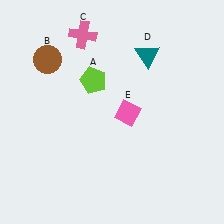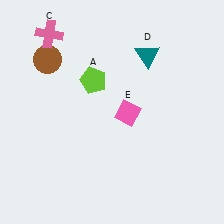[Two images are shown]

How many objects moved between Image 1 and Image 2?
1 object moved between the two images.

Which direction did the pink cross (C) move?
The pink cross (C) moved left.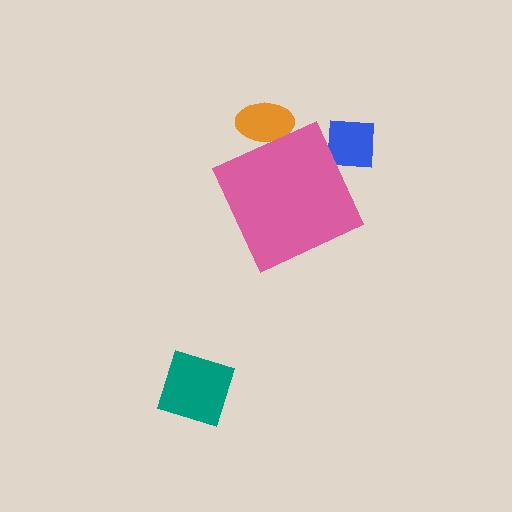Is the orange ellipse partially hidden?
Yes, the orange ellipse is partially hidden behind the pink diamond.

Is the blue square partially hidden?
Yes, the blue square is partially hidden behind the pink diamond.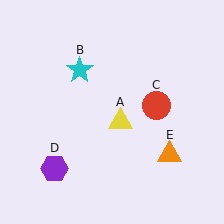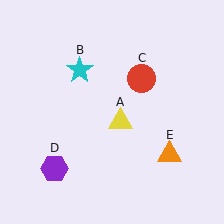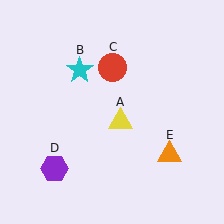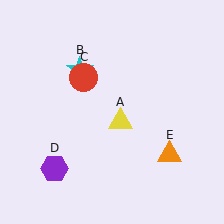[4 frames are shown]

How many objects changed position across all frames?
1 object changed position: red circle (object C).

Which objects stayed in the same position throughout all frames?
Yellow triangle (object A) and cyan star (object B) and purple hexagon (object D) and orange triangle (object E) remained stationary.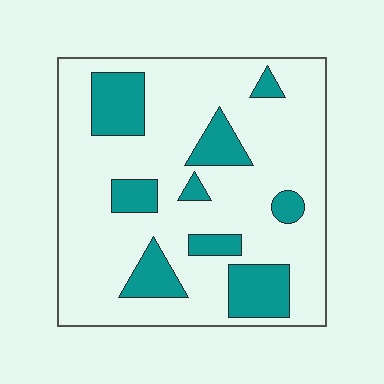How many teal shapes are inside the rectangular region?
9.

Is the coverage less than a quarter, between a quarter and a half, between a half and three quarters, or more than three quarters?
Less than a quarter.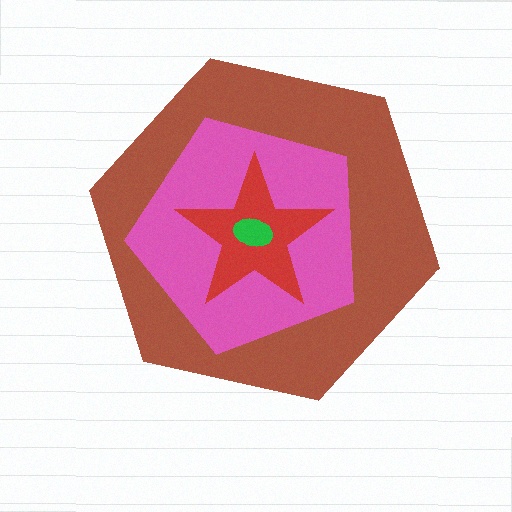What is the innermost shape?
The green ellipse.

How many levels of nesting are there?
4.